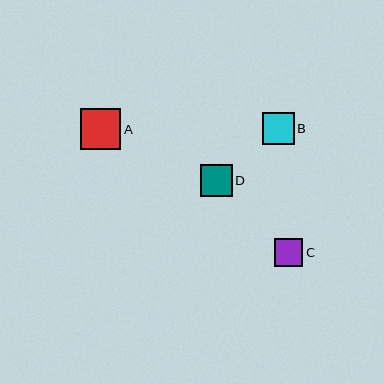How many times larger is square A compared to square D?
Square A is approximately 1.3 times the size of square D.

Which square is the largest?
Square A is the largest with a size of approximately 40 pixels.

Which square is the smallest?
Square C is the smallest with a size of approximately 28 pixels.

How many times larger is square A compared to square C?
Square A is approximately 1.4 times the size of square C.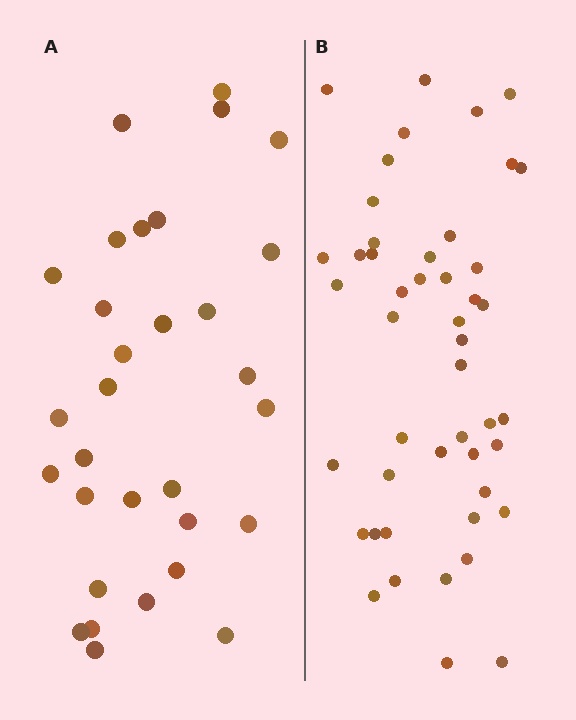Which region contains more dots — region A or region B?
Region B (the right region) has more dots.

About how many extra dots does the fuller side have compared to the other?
Region B has approximately 15 more dots than region A.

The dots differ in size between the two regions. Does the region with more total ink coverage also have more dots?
No. Region A has more total ink coverage because its dots are larger, but region B actually contains more individual dots. Total area can be misleading — the number of items is what matters here.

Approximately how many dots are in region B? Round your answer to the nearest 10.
About 50 dots. (The exact count is 47, which rounds to 50.)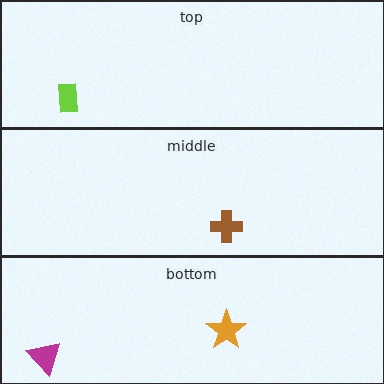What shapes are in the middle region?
The brown cross.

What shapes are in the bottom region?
The magenta triangle, the orange star.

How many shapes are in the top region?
1.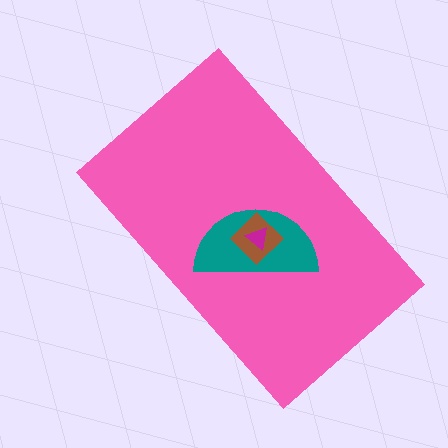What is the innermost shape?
The magenta triangle.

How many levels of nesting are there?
4.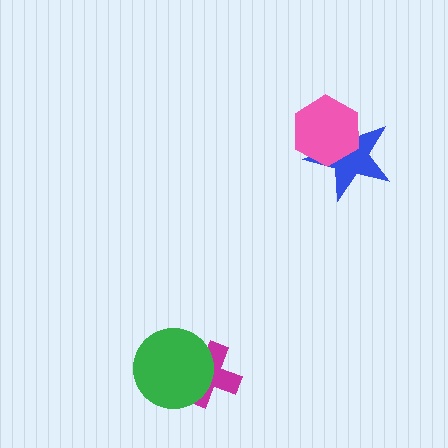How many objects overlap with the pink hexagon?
1 object overlaps with the pink hexagon.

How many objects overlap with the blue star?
1 object overlaps with the blue star.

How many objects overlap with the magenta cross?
1 object overlaps with the magenta cross.